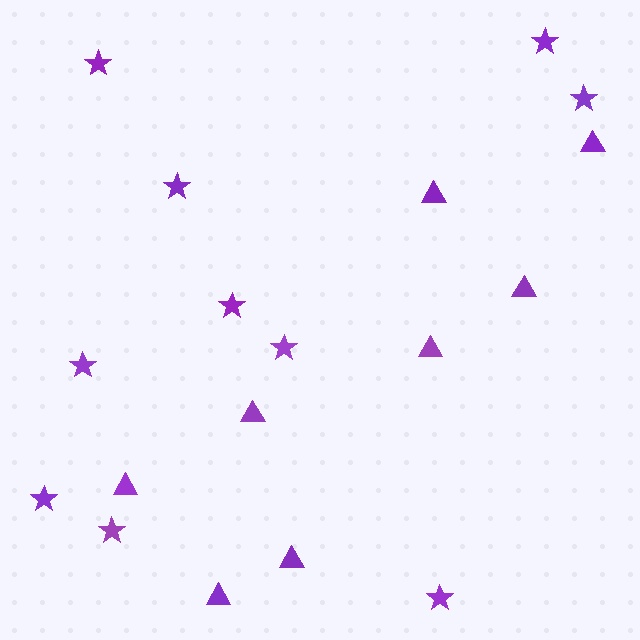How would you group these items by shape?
There are 2 groups: one group of stars (10) and one group of triangles (8).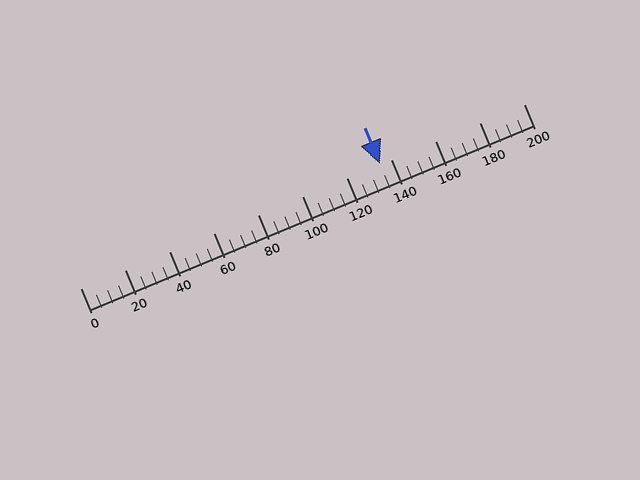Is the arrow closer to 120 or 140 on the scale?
The arrow is closer to 140.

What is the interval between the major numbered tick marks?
The major tick marks are spaced 20 units apart.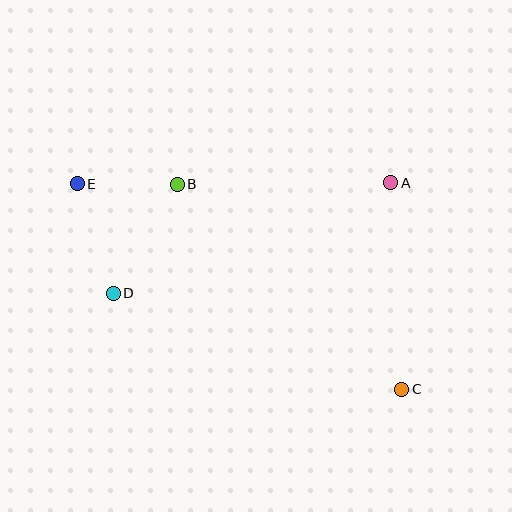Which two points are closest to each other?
Points B and E are closest to each other.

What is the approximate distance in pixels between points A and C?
The distance between A and C is approximately 207 pixels.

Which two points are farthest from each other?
Points C and E are farthest from each other.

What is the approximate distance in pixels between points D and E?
The distance between D and E is approximately 116 pixels.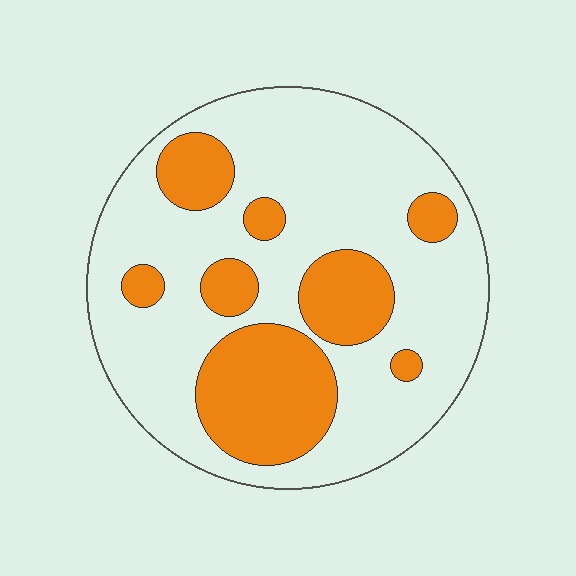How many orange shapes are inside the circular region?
8.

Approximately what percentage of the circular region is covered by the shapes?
Approximately 30%.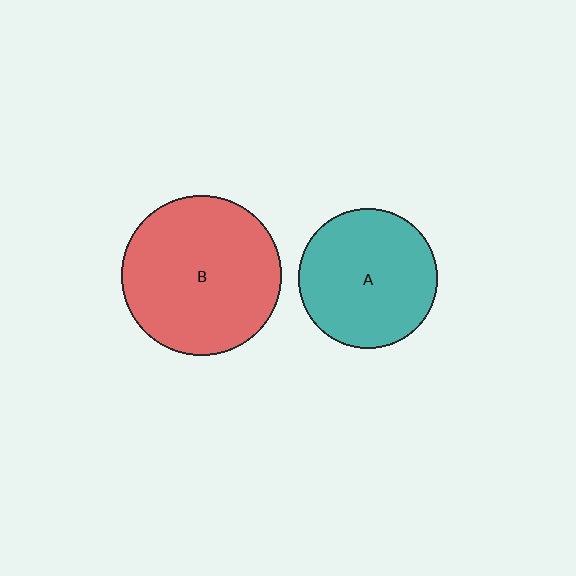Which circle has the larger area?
Circle B (red).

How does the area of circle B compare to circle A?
Approximately 1.3 times.